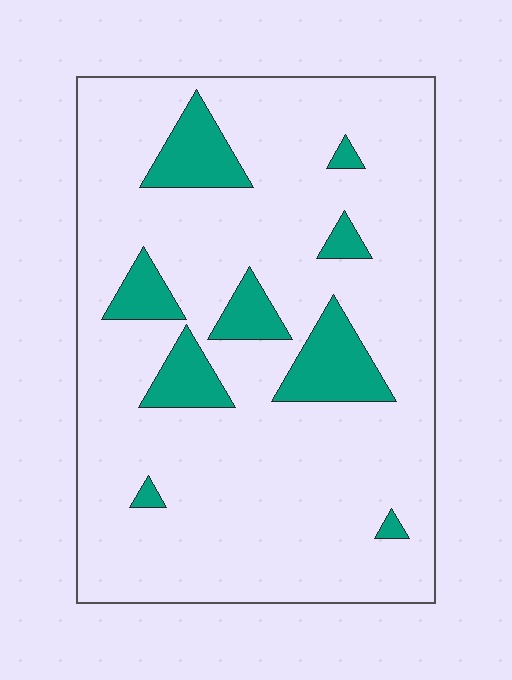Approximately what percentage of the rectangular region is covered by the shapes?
Approximately 15%.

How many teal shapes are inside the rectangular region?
9.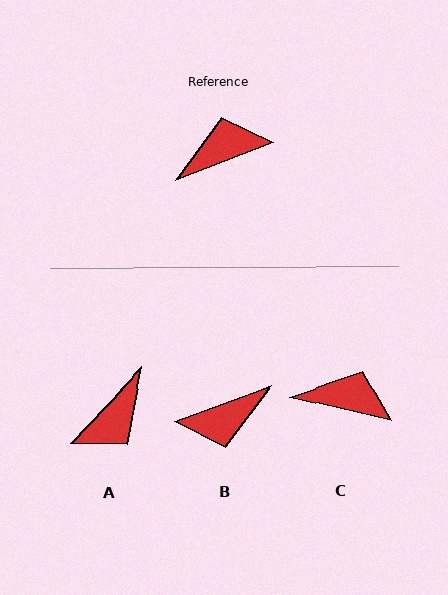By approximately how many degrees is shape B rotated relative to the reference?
Approximately 179 degrees counter-clockwise.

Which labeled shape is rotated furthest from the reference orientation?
B, about 179 degrees away.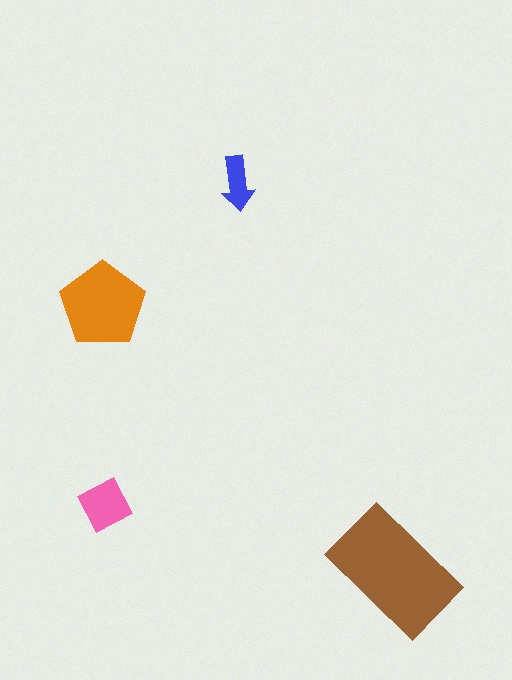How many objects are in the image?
There are 4 objects in the image.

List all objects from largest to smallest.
The brown rectangle, the orange pentagon, the pink diamond, the blue arrow.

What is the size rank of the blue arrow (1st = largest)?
4th.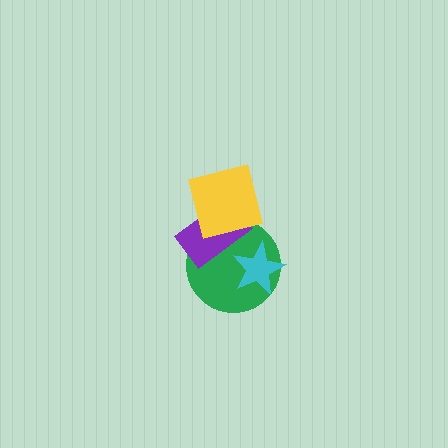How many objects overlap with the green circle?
3 objects overlap with the green circle.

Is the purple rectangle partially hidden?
Yes, it is partially covered by another shape.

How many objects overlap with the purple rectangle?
2 objects overlap with the purple rectangle.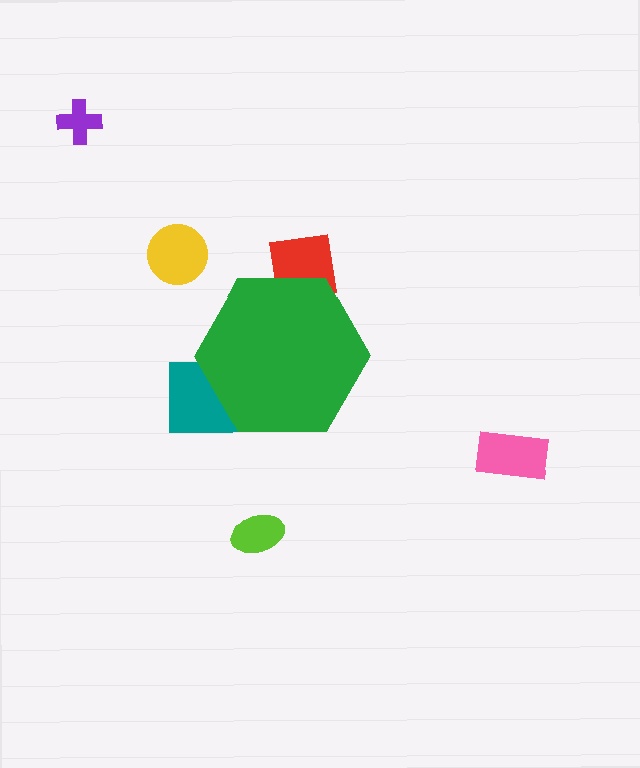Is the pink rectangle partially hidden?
No, the pink rectangle is fully visible.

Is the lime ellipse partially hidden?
No, the lime ellipse is fully visible.